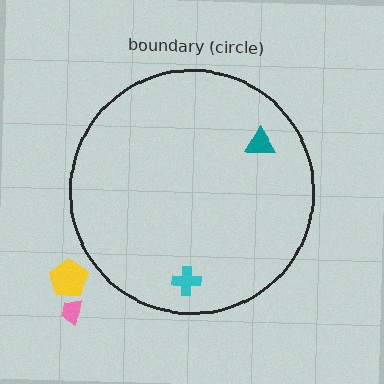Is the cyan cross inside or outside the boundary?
Inside.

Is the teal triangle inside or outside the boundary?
Inside.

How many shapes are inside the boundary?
2 inside, 2 outside.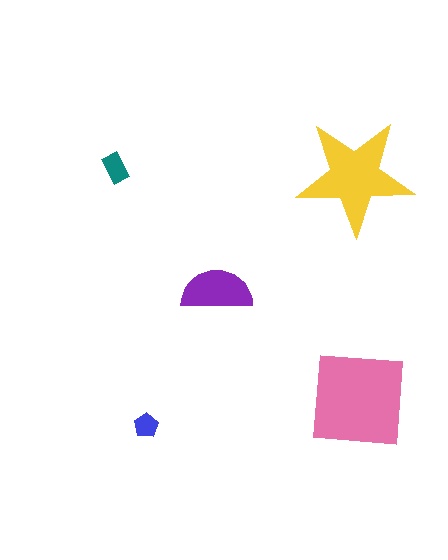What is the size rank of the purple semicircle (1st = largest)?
3rd.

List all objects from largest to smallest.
The pink square, the yellow star, the purple semicircle, the teal rectangle, the blue pentagon.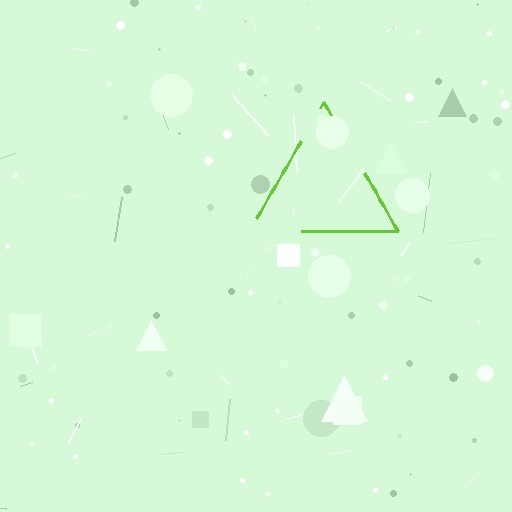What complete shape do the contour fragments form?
The contour fragments form a triangle.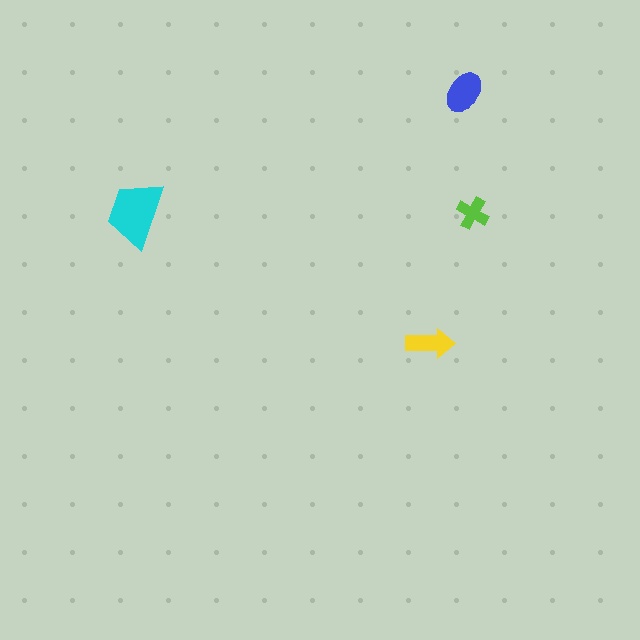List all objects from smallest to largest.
The lime cross, the yellow arrow, the blue ellipse, the cyan trapezoid.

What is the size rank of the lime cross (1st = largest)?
4th.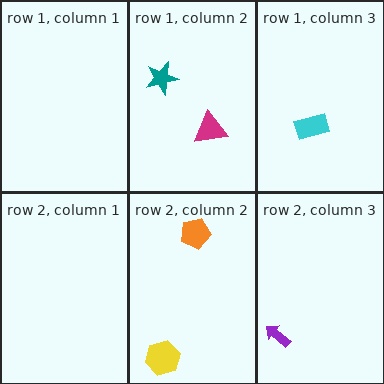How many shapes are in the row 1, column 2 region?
2.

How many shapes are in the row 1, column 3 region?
1.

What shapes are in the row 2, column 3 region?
The purple arrow.